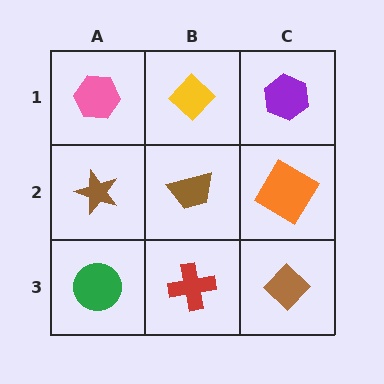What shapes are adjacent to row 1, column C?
An orange diamond (row 2, column C), a yellow diamond (row 1, column B).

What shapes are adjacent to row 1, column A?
A brown star (row 2, column A), a yellow diamond (row 1, column B).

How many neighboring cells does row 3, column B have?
3.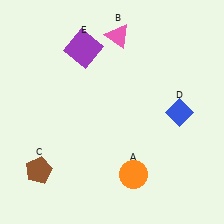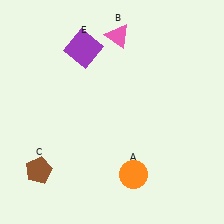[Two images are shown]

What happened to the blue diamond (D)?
The blue diamond (D) was removed in Image 2. It was in the bottom-right area of Image 1.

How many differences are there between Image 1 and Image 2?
There is 1 difference between the two images.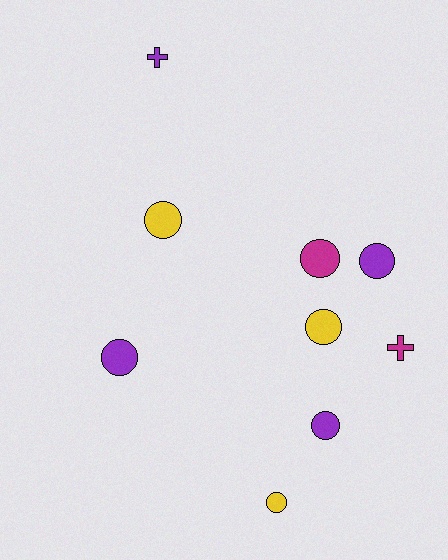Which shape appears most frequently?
Circle, with 7 objects.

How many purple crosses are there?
There is 1 purple cross.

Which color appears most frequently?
Purple, with 4 objects.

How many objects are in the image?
There are 9 objects.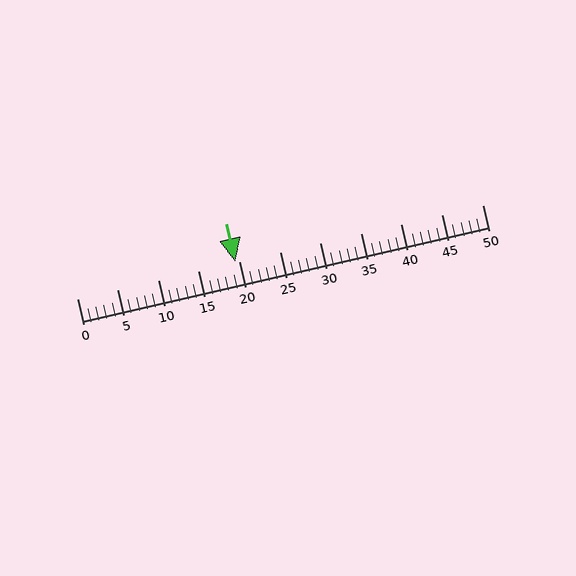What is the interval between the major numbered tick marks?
The major tick marks are spaced 5 units apart.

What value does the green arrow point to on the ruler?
The green arrow points to approximately 20.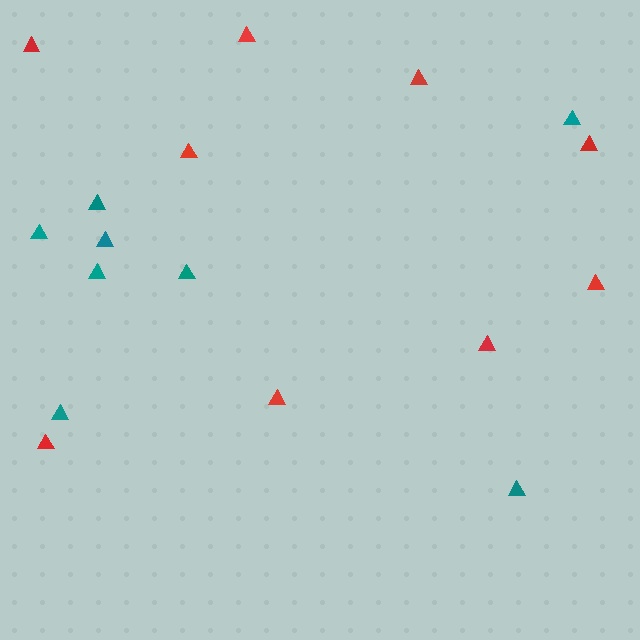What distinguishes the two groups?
There are 2 groups: one group of red triangles (9) and one group of teal triangles (8).